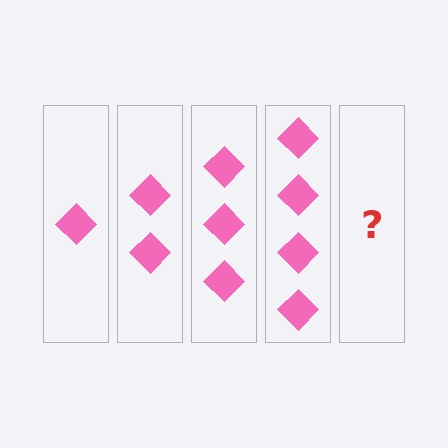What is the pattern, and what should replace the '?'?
The pattern is that each step adds one more diamond. The '?' should be 5 diamonds.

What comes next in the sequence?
The next element should be 5 diamonds.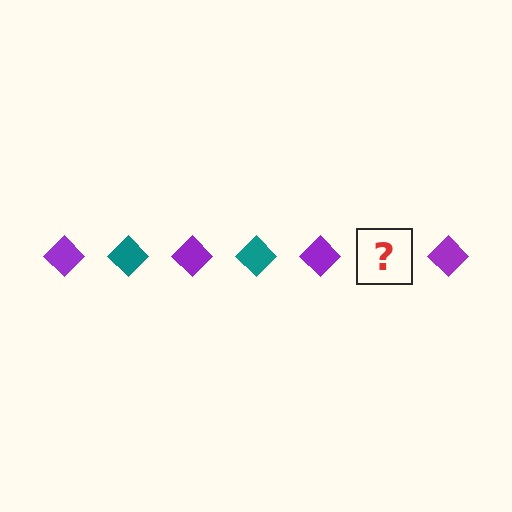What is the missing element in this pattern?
The missing element is a teal diamond.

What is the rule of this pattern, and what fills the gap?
The rule is that the pattern cycles through purple, teal diamonds. The gap should be filled with a teal diamond.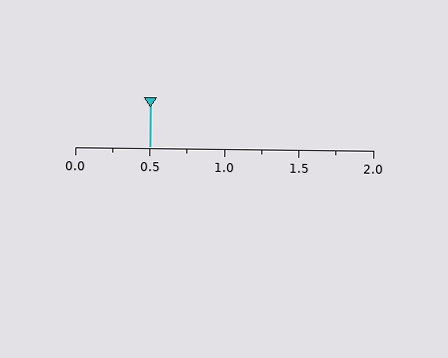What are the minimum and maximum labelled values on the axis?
The axis runs from 0.0 to 2.0.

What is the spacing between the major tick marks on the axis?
The major ticks are spaced 0.5 apart.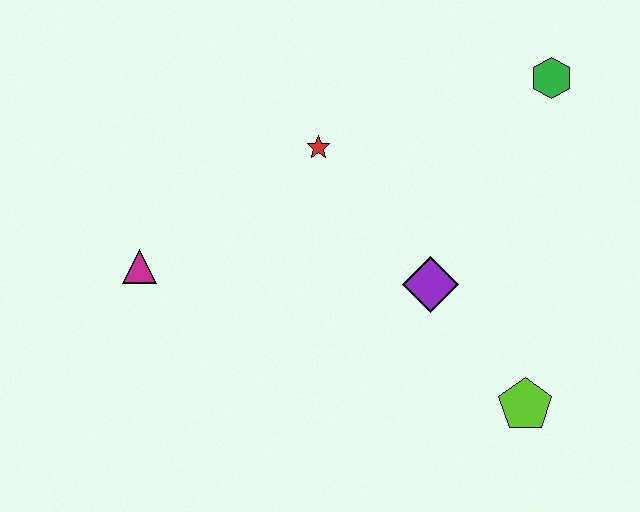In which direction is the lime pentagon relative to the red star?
The lime pentagon is below the red star.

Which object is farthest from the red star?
The lime pentagon is farthest from the red star.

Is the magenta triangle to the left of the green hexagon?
Yes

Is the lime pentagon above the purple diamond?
No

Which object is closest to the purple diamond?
The lime pentagon is closest to the purple diamond.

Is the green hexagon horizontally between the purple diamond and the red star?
No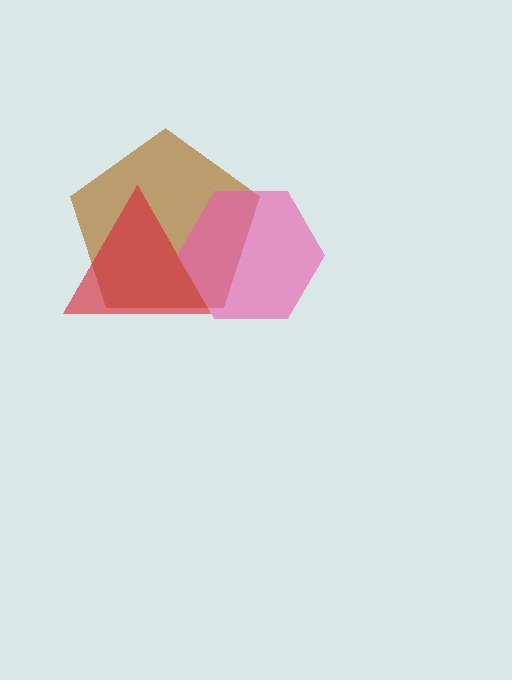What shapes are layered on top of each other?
The layered shapes are: a brown pentagon, a red triangle, a pink hexagon.